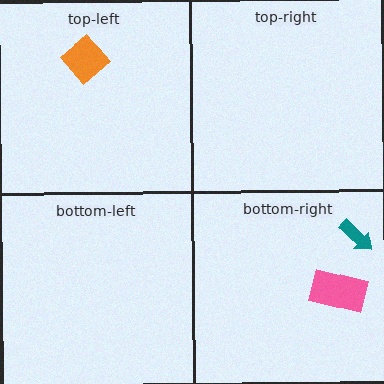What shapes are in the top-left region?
The orange diamond.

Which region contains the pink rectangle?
The bottom-right region.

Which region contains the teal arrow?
The bottom-right region.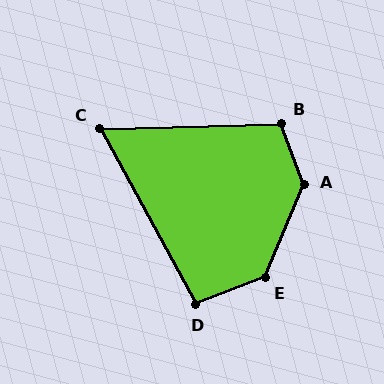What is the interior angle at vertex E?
Approximately 134 degrees (obtuse).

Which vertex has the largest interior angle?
A, at approximately 137 degrees.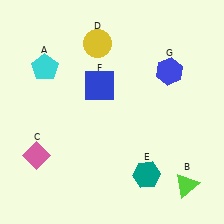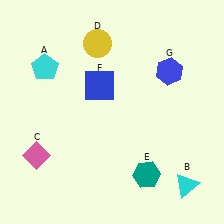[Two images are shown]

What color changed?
The triangle (B) changed from lime in Image 1 to cyan in Image 2.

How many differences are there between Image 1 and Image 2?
There is 1 difference between the two images.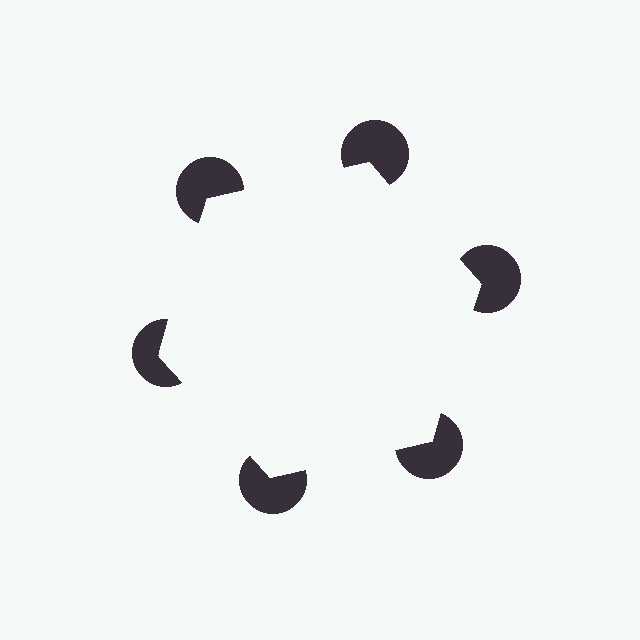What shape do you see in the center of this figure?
An illusory hexagon — its edges are inferred from the aligned wedge cuts in the pac-man discs, not physically drawn.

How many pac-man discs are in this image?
There are 6 — one at each vertex of the illusory hexagon.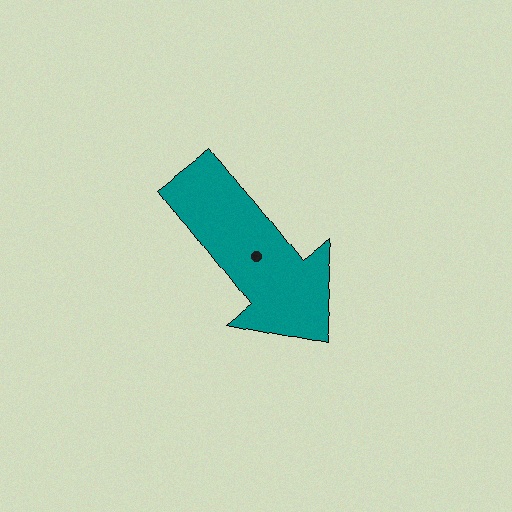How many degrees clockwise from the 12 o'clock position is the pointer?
Approximately 142 degrees.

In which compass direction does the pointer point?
Southeast.